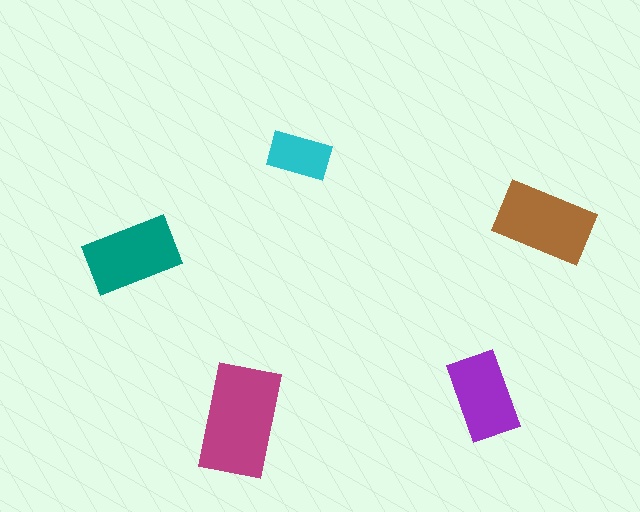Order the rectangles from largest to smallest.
the magenta one, the brown one, the teal one, the purple one, the cyan one.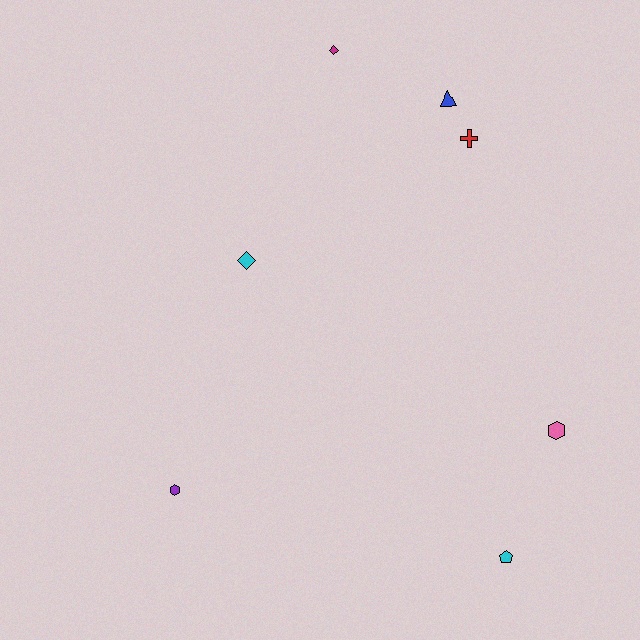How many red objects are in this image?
There is 1 red object.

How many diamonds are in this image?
There are 2 diamonds.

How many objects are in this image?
There are 7 objects.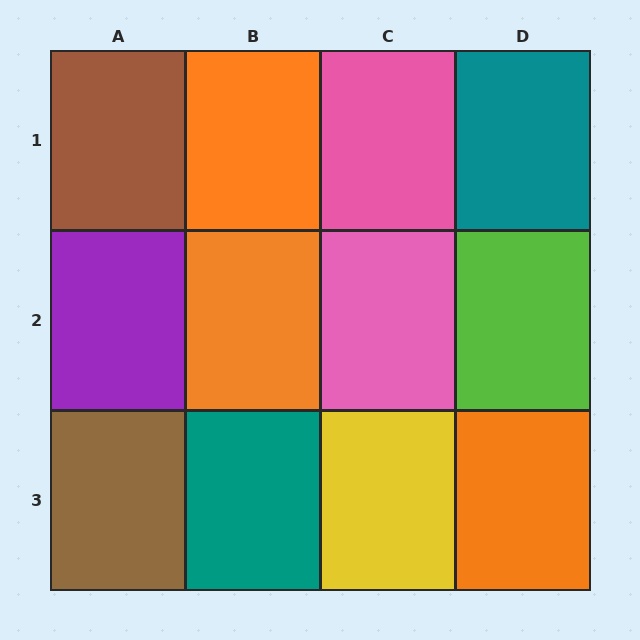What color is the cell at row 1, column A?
Brown.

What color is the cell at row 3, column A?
Brown.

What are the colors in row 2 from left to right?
Purple, orange, pink, lime.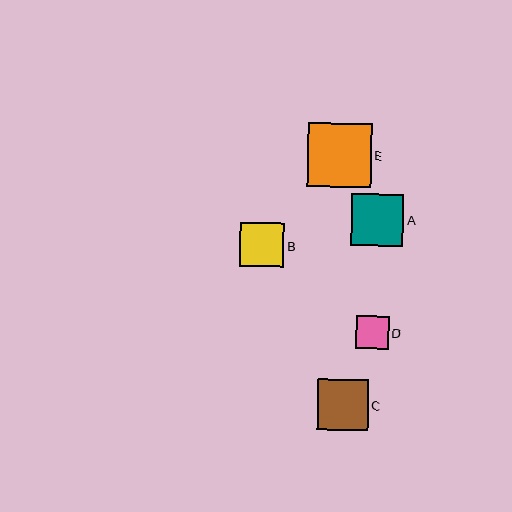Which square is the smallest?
Square D is the smallest with a size of approximately 32 pixels.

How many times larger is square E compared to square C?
Square E is approximately 1.2 times the size of square C.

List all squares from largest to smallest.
From largest to smallest: E, A, C, B, D.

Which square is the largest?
Square E is the largest with a size of approximately 64 pixels.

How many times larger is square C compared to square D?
Square C is approximately 1.6 times the size of square D.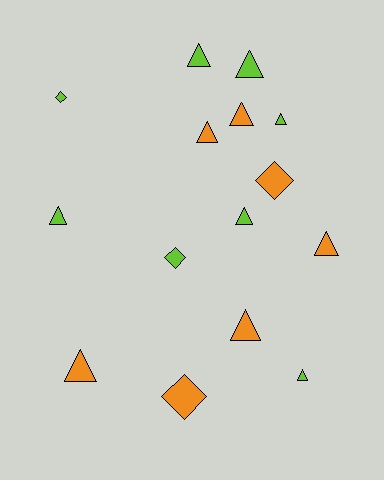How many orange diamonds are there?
There are 2 orange diamonds.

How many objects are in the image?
There are 15 objects.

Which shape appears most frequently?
Triangle, with 11 objects.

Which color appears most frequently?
Lime, with 8 objects.